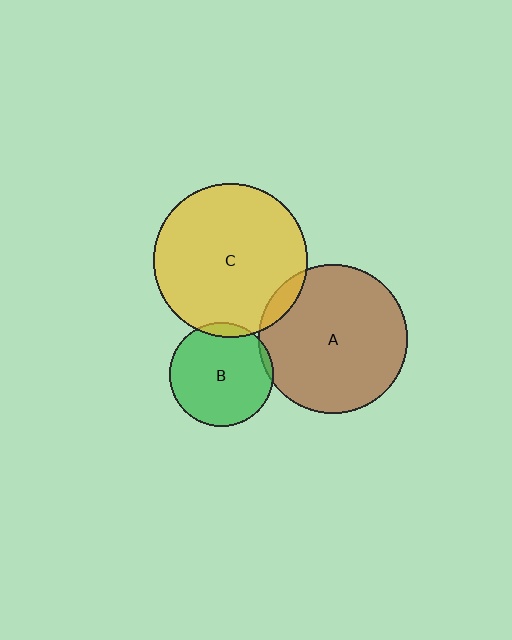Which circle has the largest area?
Circle C (yellow).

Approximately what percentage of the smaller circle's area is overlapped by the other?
Approximately 5%.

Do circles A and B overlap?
Yes.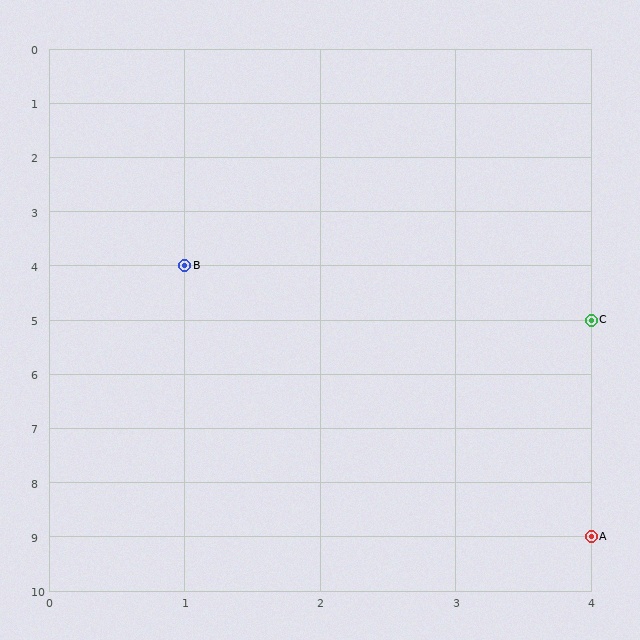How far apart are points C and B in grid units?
Points C and B are 3 columns and 1 row apart (about 3.2 grid units diagonally).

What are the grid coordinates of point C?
Point C is at grid coordinates (4, 5).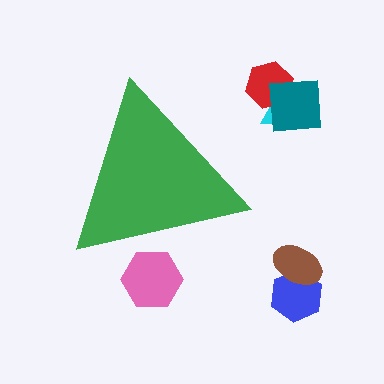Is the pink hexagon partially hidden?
Yes, the pink hexagon is partially hidden behind the green triangle.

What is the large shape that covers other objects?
A green triangle.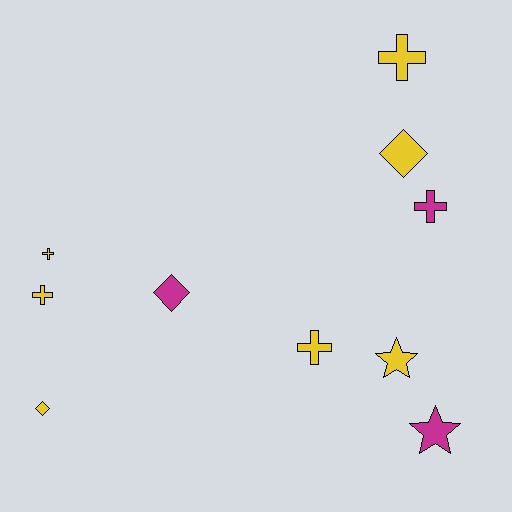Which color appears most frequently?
Yellow, with 7 objects.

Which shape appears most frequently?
Cross, with 5 objects.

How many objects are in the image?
There are 10 objects.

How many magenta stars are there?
There is 1 magenta star.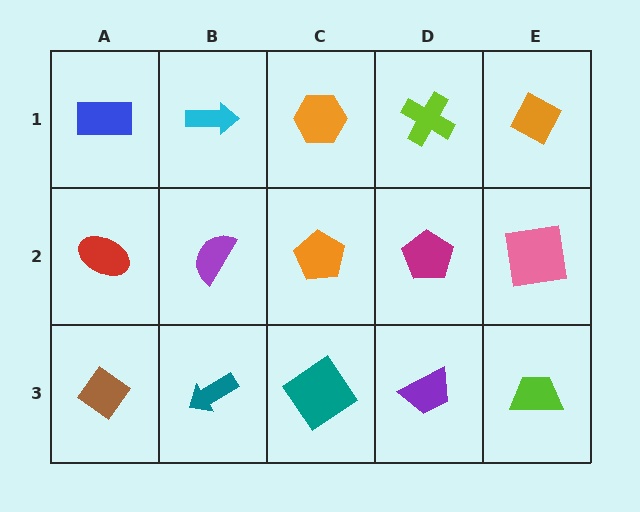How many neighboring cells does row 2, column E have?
3.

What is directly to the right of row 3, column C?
A purple trapezoid.